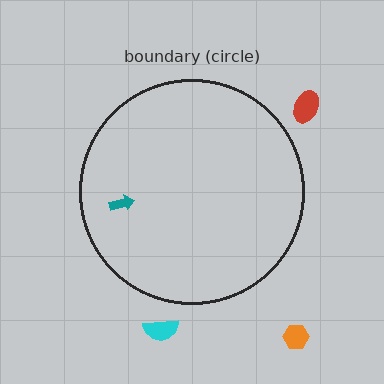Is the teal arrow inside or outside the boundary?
Inside.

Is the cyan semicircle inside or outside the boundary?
Outside.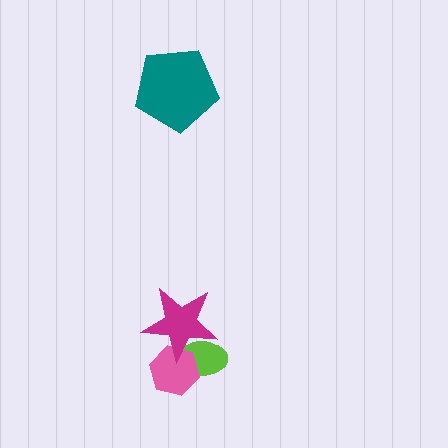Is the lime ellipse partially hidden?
Yes, it is partially covered by another shape.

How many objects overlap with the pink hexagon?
2 objects overlap with the pink hexagon.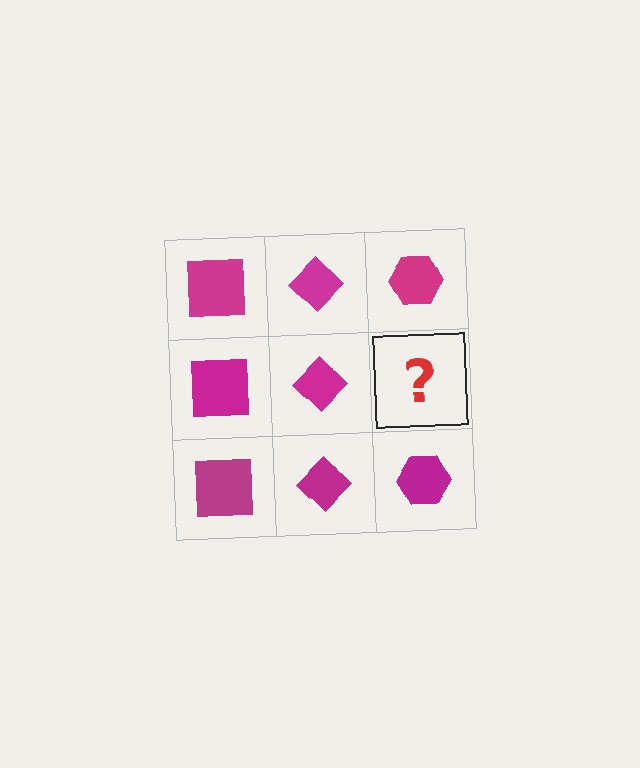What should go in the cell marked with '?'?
The missing cell should contain a magenta hexagon.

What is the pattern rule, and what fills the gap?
The rule is that each column has a consistent shape. The gap should be filled with a magenta hexagon.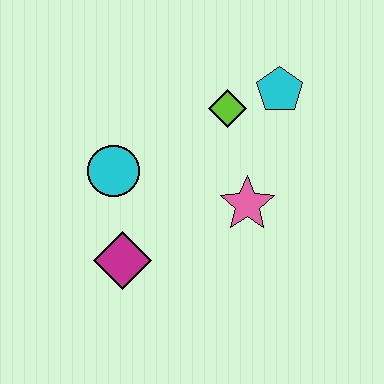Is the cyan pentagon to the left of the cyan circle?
No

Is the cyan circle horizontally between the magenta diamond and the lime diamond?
No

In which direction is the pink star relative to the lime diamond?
The pink star is below the lime diamond.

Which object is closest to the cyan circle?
The magenta diamond is closest to the cyan circle.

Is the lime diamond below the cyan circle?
No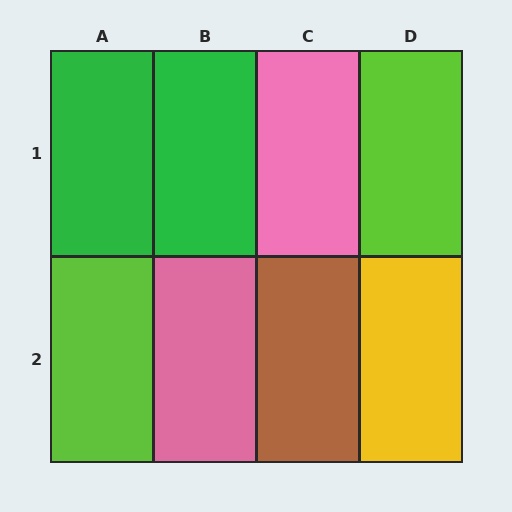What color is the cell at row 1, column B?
Green.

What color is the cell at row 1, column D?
Lime.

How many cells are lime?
2 cells are lime.